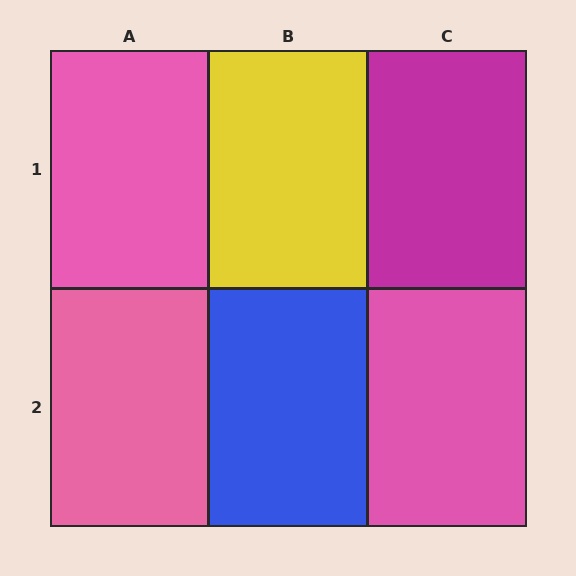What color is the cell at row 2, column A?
Pink.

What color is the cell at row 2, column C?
Pink.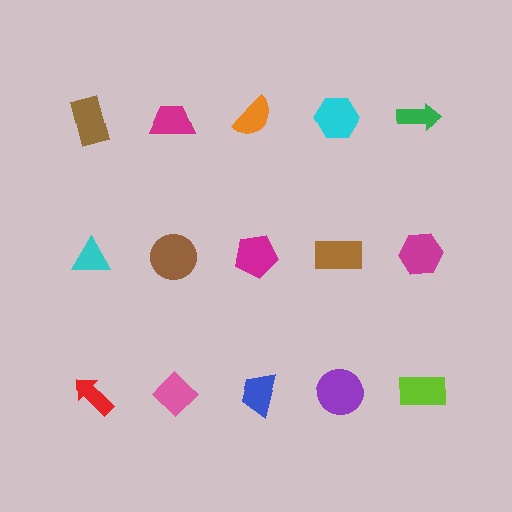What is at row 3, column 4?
A purple circle.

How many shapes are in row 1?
5 shapes.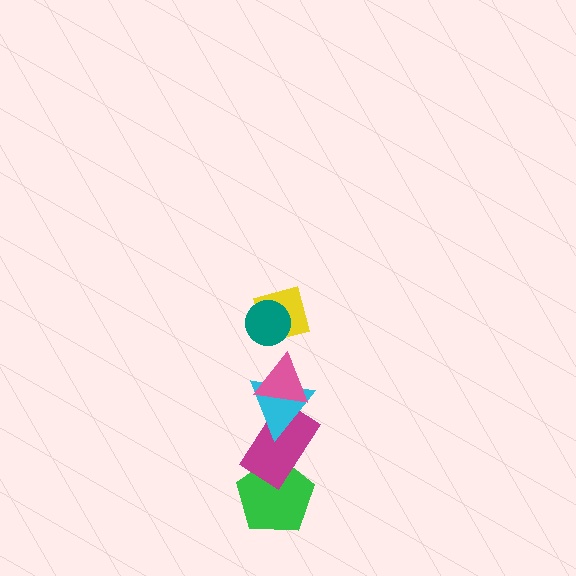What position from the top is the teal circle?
The teal circle is 1st from the top.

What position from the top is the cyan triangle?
The cyan triangle is 4th from the top.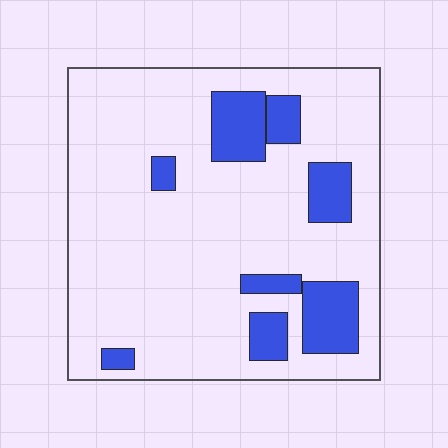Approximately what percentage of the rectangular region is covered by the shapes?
Approximately 15%.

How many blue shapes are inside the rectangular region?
8.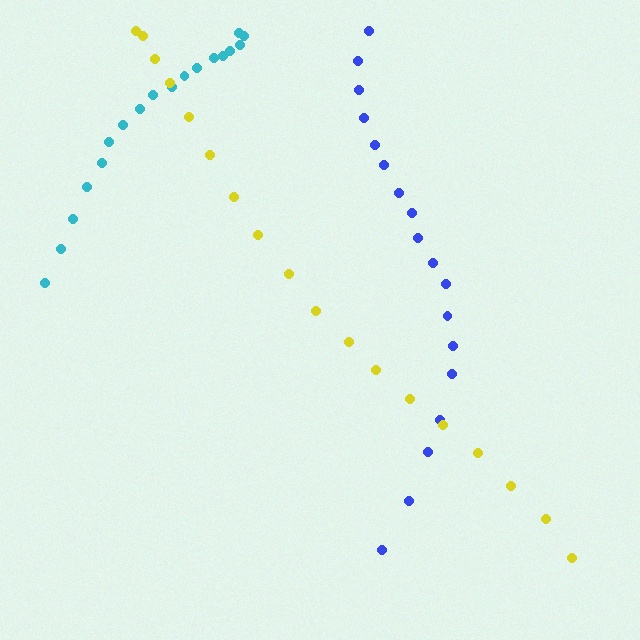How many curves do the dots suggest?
There are 3 distinct paths.